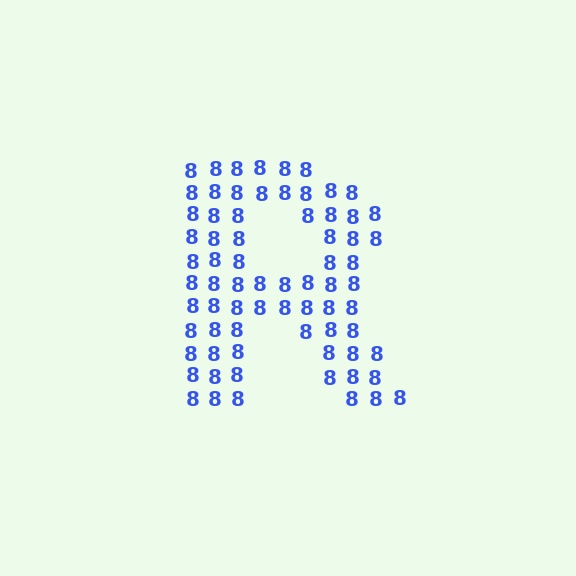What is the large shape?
The large shape is the letter R.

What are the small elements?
The small elements are digit 8's.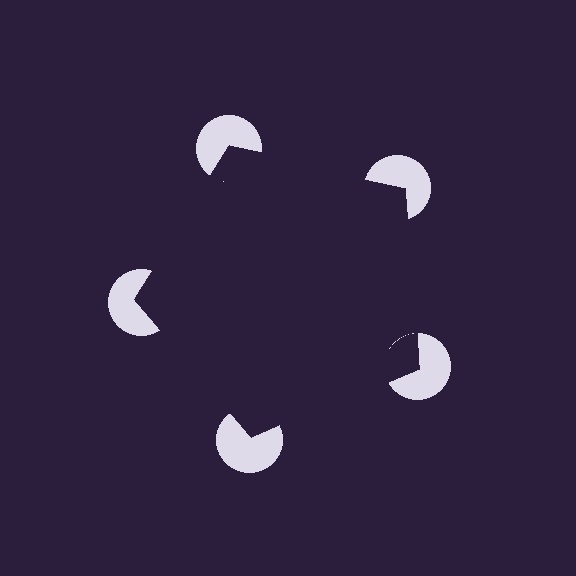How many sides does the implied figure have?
5 sides.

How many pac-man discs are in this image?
There are 5 — one at each vertex of the illusory pentagon.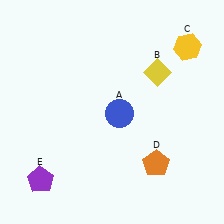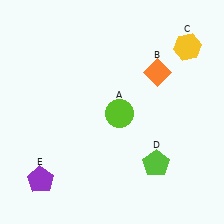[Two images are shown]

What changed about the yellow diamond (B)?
In Image 1, B is yellow. In Image 2, it changed to orange.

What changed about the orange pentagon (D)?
In Image 1, D is orange. In Image 2, it changed to lime.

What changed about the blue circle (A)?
In Image 1, A is blue. In Image 2, it changed to lime.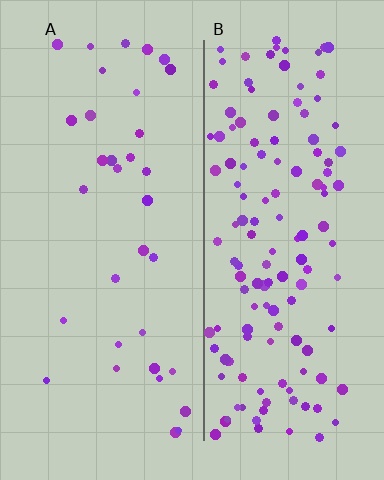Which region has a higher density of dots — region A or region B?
B (the right).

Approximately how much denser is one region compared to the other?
Approximately 4.0× — region B over region A.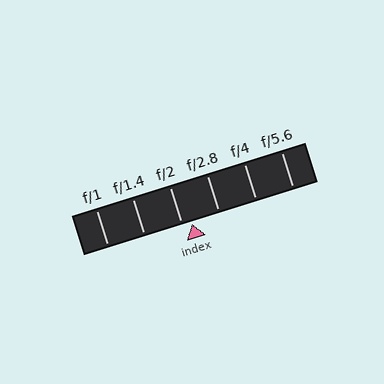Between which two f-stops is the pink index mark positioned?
The index mark is between f/2 and f/2.8.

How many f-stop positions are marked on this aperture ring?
There are 6 f-stop positions marked.